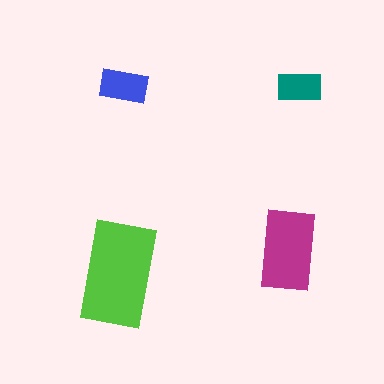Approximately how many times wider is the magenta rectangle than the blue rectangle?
About 1.5 times wider.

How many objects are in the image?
There are 4 objects in the image.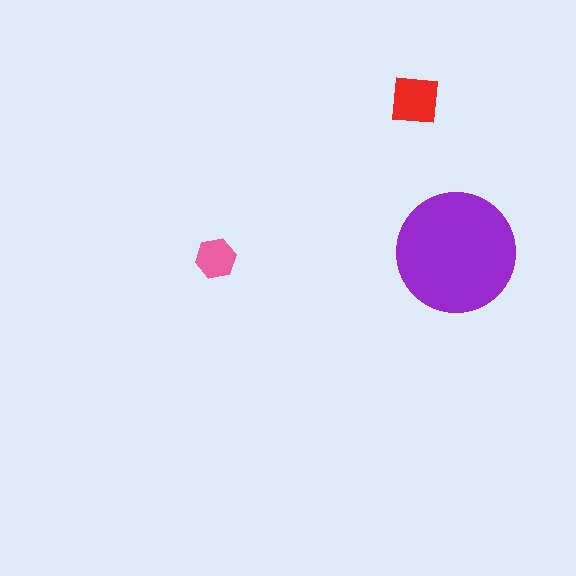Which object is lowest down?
The pink hexagon is bottommost.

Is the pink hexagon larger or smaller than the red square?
Smaller.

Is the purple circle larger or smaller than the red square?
Larger.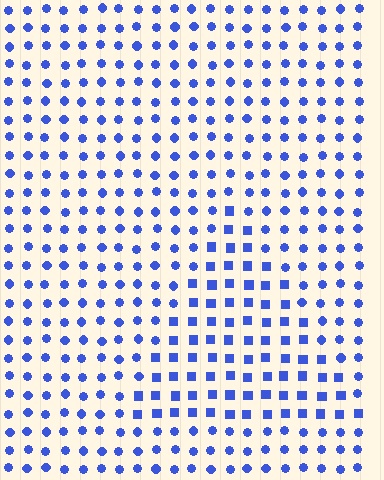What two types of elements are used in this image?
The image uses squares inside the triangle region and circles outside it.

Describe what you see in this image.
The image is filled with small blue elements arranged in a uniform grid. A triangle-shaped region contains squares, while the surrounding area contains circles. The boundary is defined purely by the change in element shape.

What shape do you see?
I see a triangle.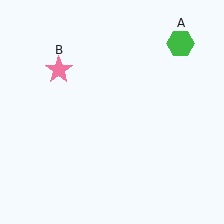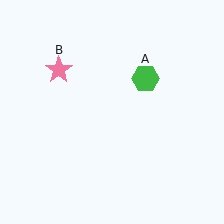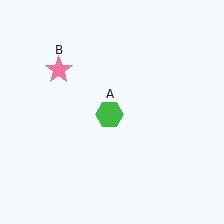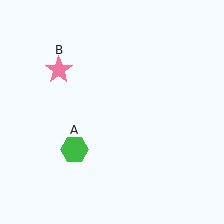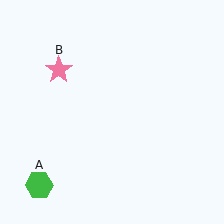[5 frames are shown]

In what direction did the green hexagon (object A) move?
The green hexagon (object A) moved down and to the left.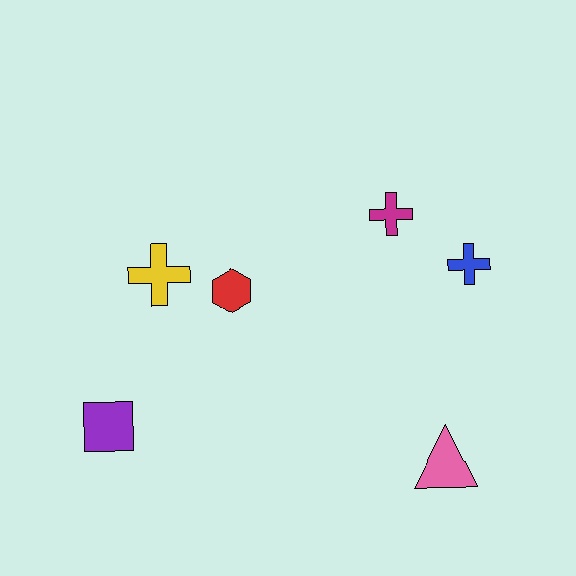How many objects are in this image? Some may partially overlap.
There are 6 objects.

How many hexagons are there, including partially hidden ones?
There is 1 hexagon.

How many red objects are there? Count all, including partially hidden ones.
There is 1 red object.